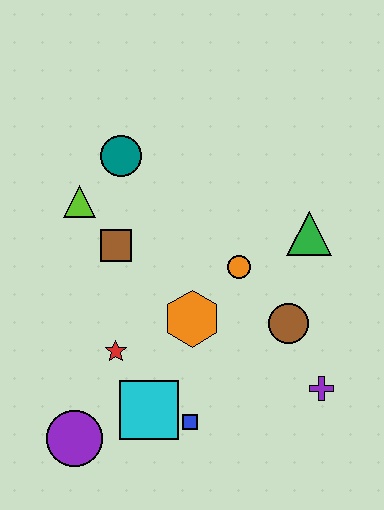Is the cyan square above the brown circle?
No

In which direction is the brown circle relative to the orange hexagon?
The brown circle is to the right of the orange hexagon.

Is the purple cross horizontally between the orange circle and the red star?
No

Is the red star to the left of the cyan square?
Yes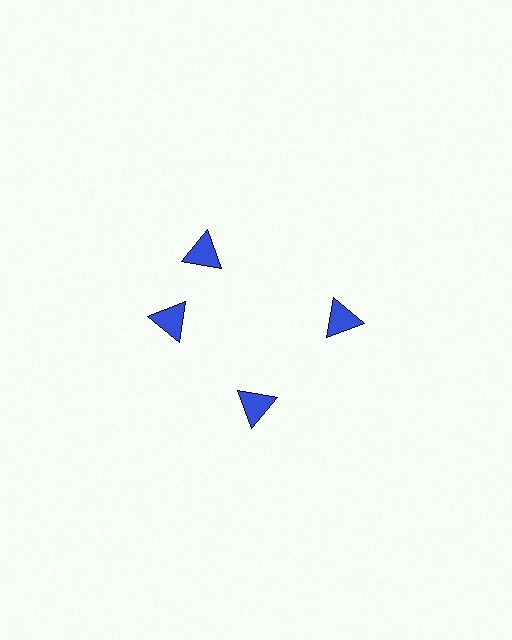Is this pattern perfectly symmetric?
No. The 4 blue triangles are arranged in a ring, but one element near the 12 o'clock position is rotated out of alignment along the ring, breaking the 4-fold rotational symmetry.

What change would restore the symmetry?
The symmetry would be restored by rotating it back into even spacing with its neighbors so that all 4 triangles sit at equal angles and equal distance from the center.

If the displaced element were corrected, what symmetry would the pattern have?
It would have 4-fold rotational symmetry — the pattern would map onto itself every 90 degrees.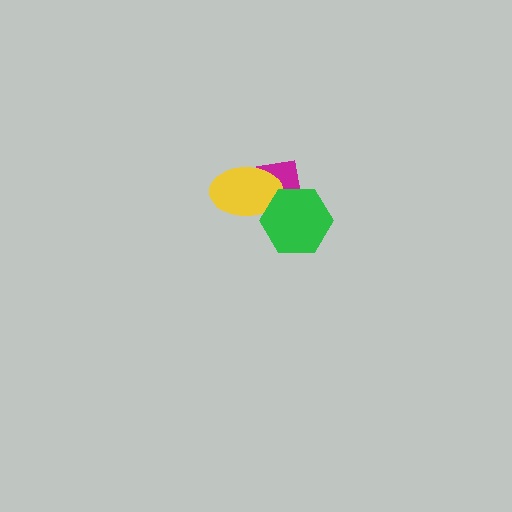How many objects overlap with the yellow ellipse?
2 objects overlap with the yellow ellipse.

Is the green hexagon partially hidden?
No, no other shape covers it.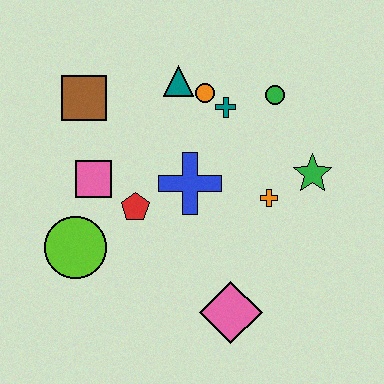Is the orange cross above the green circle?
No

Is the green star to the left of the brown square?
No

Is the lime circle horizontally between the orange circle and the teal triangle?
No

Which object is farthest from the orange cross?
The brown square is farthest from the orange cross.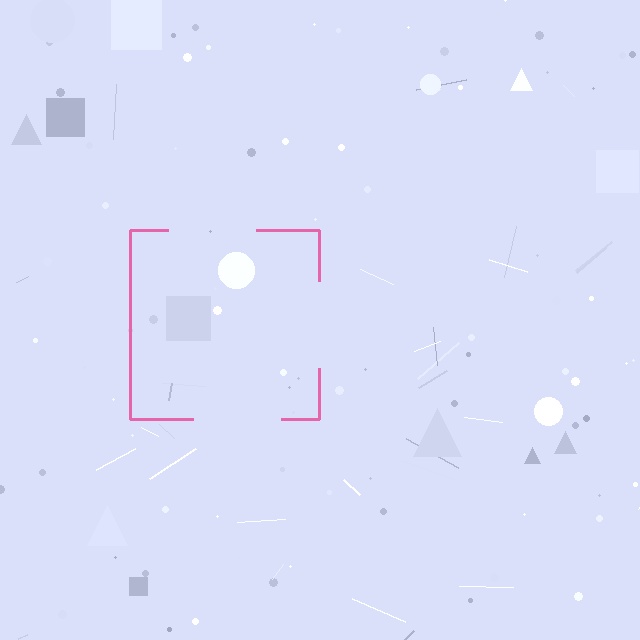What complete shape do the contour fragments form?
The contour fragments form a square.